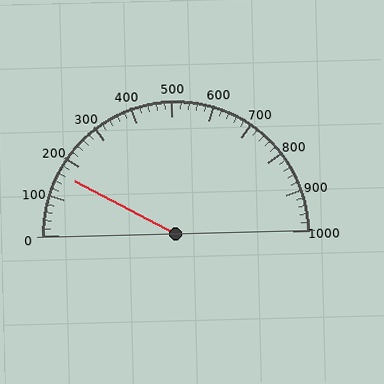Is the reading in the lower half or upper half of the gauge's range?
The reading is in the lower half of the range (0 to 1000).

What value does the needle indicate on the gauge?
The needle indicates approximately 160.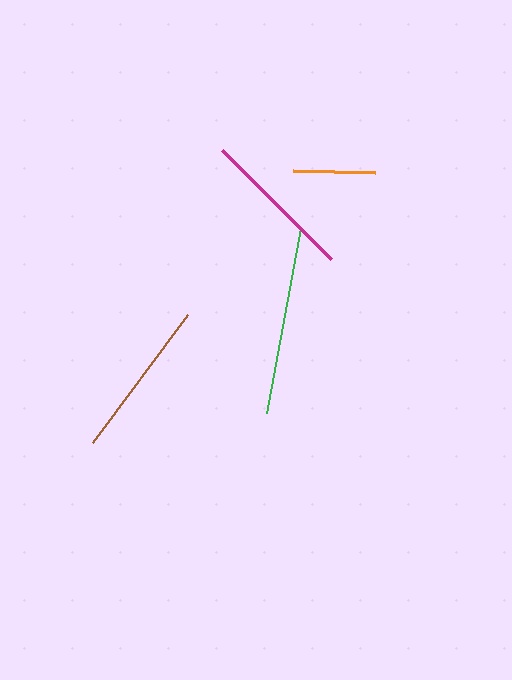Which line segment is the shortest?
The orange line is the shortest at approximately 83 pixels.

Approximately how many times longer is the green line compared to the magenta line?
The green line is approximately 1.2 times the length of the magenta line.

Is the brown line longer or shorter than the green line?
The green line is longer than the brown line.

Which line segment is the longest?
The green line is the longest at approximately 188 pixels.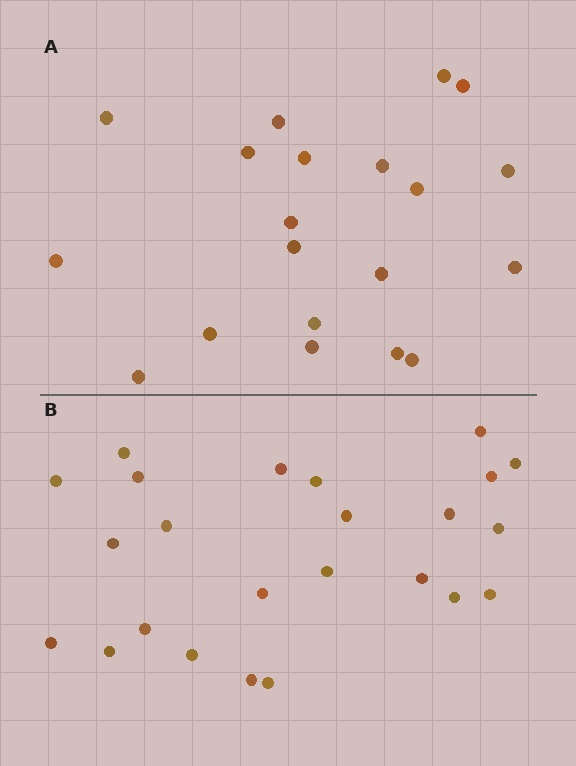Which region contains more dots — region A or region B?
Region B (the bottom region) has more dots.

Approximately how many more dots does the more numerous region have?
Region B has about 4 more dots than region A.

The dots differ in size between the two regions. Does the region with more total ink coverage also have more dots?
No. Region A has more total ink coverage because its dots are larger, but region B actually contains more individual dots. Total area can be misleading — the number of items is what matters here.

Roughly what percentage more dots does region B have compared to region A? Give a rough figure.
About 20% more.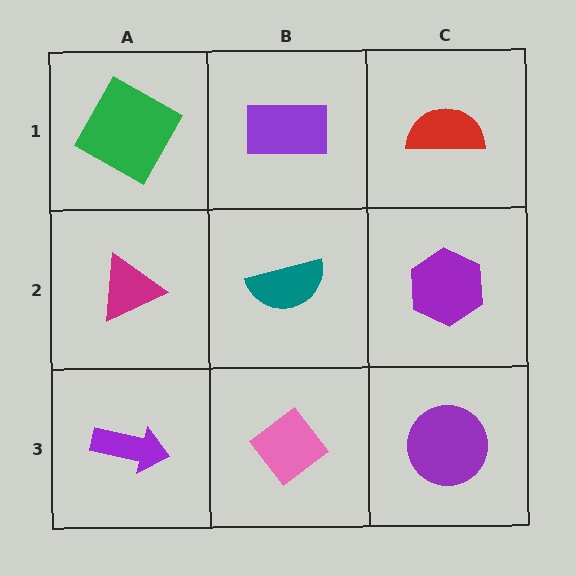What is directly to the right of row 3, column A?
A pink diamond.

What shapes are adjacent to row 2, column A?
A green square (row 1, column A), a purple arrow (row 3, column A), a teal semicircle (row 2, column B).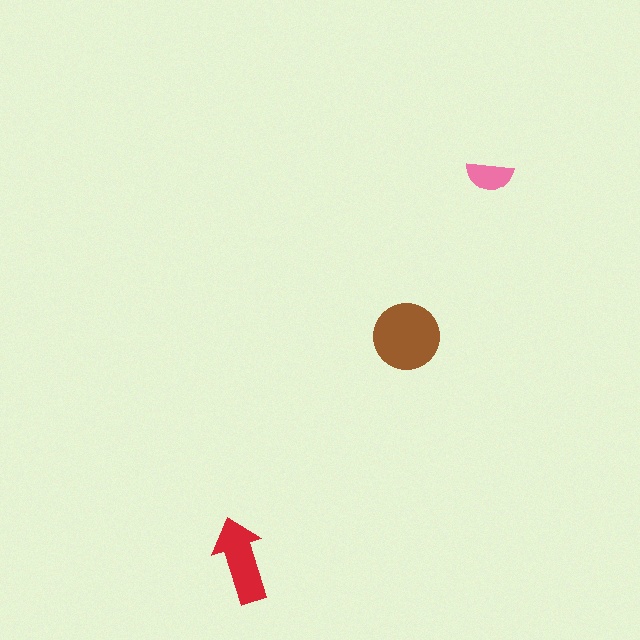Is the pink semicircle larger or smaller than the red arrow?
Smaller.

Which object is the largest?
The brown circle.